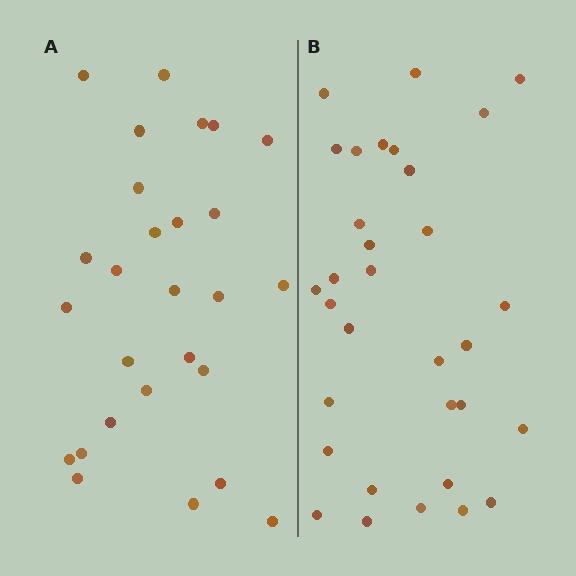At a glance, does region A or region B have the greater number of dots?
Region B (the right region) has more dots.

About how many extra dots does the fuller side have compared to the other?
Region B has about 5 more dots than region A.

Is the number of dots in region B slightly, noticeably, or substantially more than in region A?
Region B has only slightly more — the two regions are fairly close. The ratio is roughly 1.2 to 1.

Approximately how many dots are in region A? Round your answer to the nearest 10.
About 30 dots. (The exact count is 27, which rounds to 30.)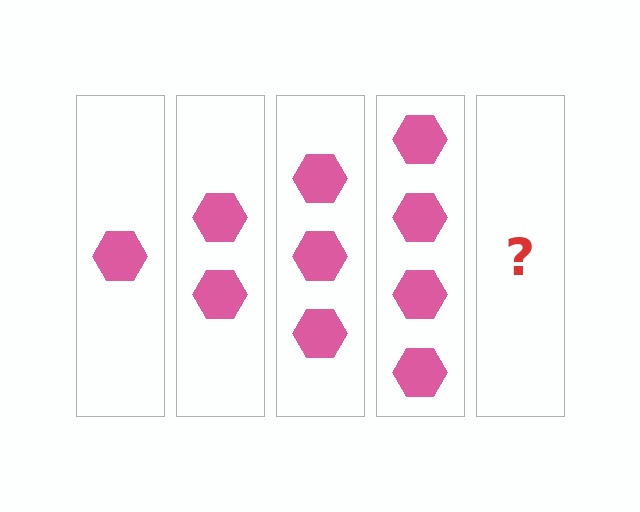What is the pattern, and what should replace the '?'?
The pattern is that each step adds one more hexagon. The '?' should be 5 hexagons.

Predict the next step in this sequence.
The next step is 5 hexagons.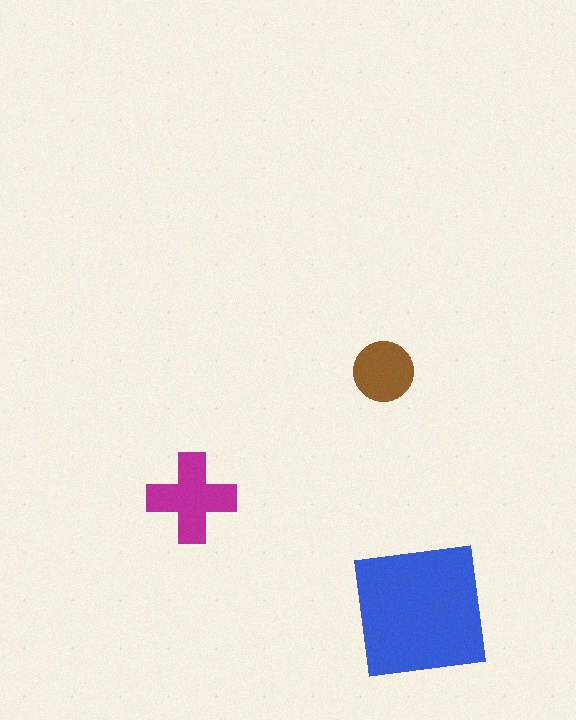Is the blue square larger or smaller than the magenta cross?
Larger.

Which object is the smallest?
The brown circle.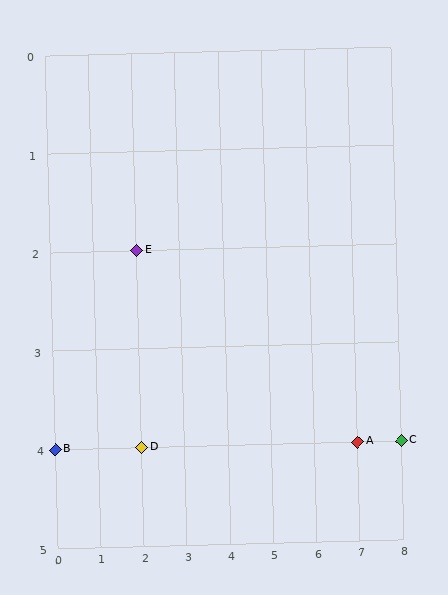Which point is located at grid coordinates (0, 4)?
Point B is at (0, 4).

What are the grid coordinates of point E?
Point E is at grid coordinates (2, 2).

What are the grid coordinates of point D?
Point D is at grid coordinates (2, 4).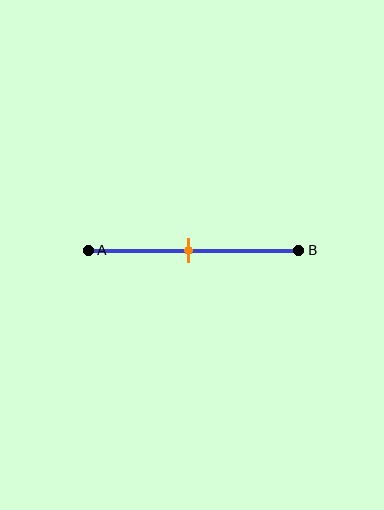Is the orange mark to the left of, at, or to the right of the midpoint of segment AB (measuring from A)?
The orange mark is approximately at the midpoint of segment AB.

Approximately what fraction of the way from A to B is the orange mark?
The orange mark is approximately 50% of the way from A to B.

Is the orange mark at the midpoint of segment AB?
Yes, the mark is approximately at the midpoint.